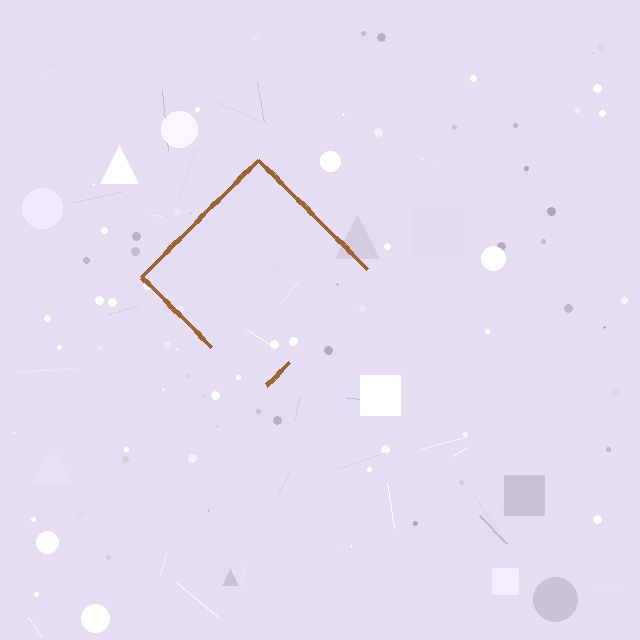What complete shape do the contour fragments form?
The contour fragments form a diamond.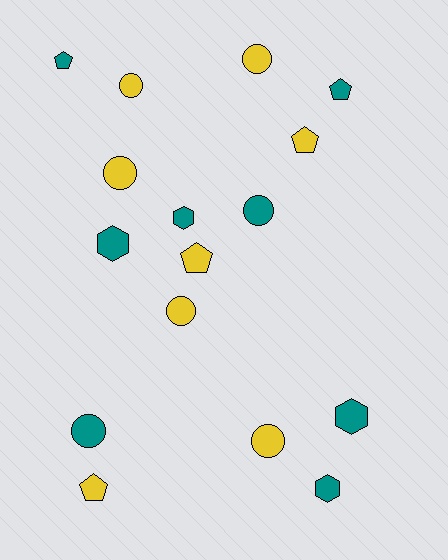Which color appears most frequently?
Teal, with 8 objects.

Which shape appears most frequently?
Circle, with 7 objects.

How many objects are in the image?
There are 16 objects.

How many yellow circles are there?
There are 5 yellow circles.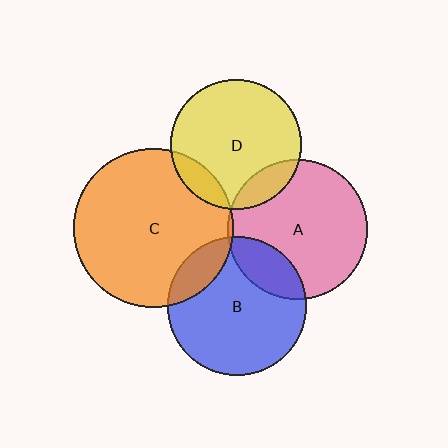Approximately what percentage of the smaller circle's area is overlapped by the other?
Approximately 20%.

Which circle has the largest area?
Circle C (orange).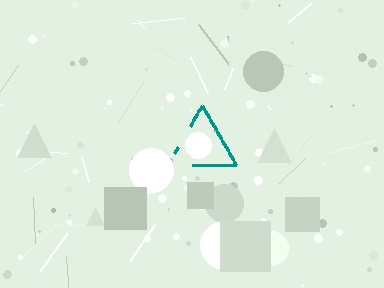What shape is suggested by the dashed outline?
The dashed outline suggests a triangle.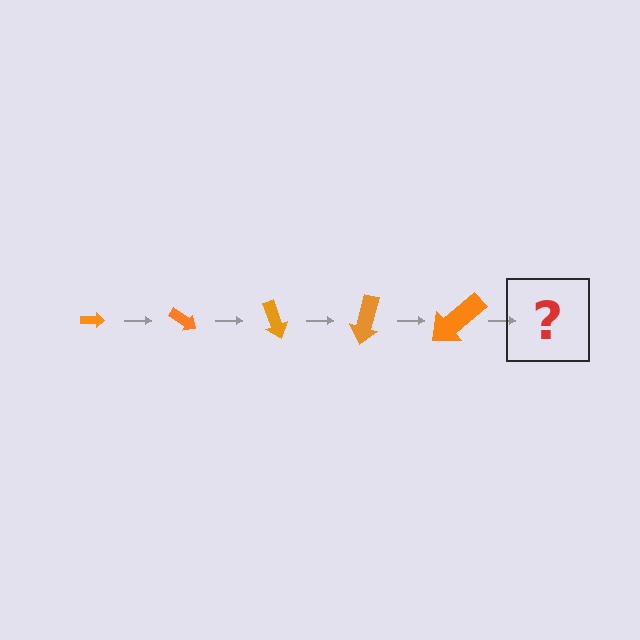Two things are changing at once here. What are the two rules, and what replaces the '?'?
The two rules are that the arrow grows larger each step and it rotates 35 degrees each step. The '?' should be an arrow, larger than the previous one and rotated 175 degrees from the start.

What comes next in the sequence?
The next element should be an arrow, larger than the previous one and rotated 175 degrees from the start.